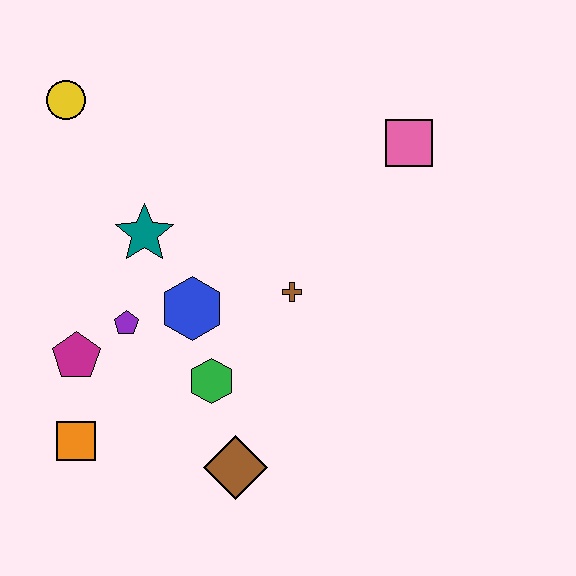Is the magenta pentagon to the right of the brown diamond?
No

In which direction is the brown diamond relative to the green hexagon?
The brown diamond is below the green hexagon.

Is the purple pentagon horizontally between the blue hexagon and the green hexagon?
No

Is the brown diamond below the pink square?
Yes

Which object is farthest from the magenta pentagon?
The pink square is farthest from the magenta pentagon.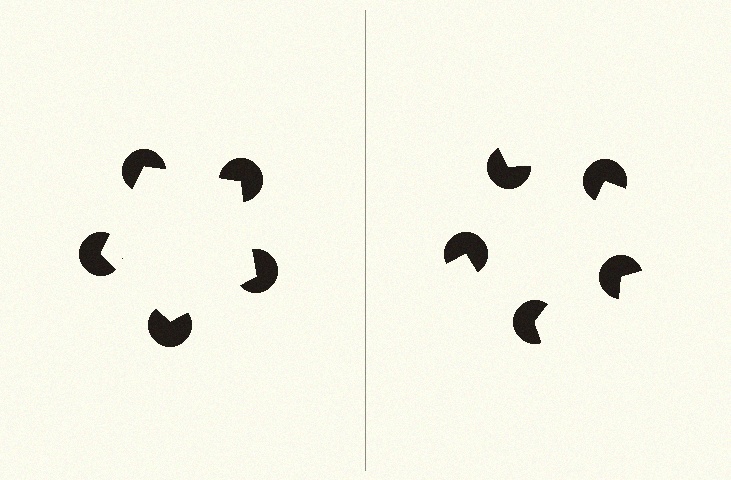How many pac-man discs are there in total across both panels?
10 — 5 on each side.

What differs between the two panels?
The pac-man discs are positioned identically on both sides; only the wedge orientations differ. On the left they align to a pentagon; on the right they are misaligned.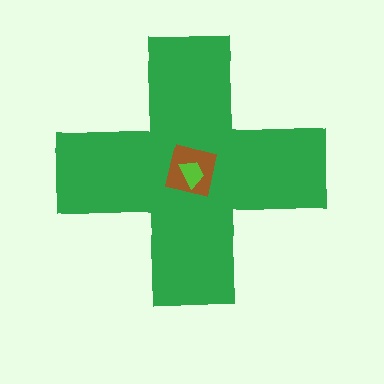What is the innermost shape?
The lime trapezoid.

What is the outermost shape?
The green cross.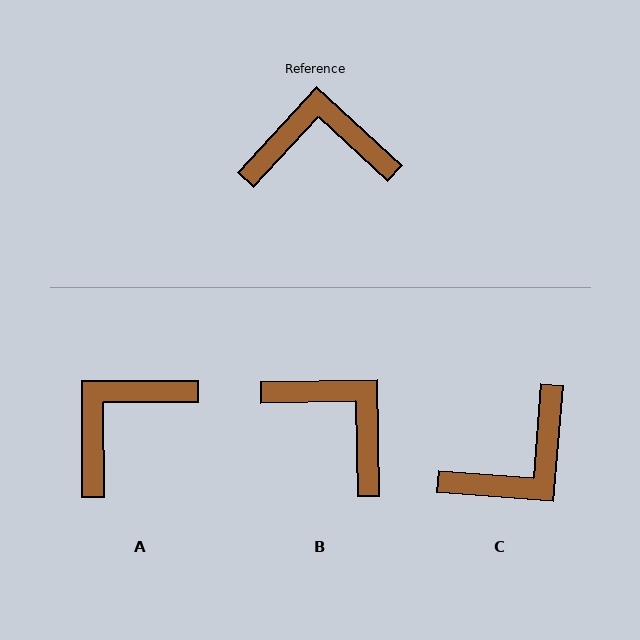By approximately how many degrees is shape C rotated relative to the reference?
Approximately 142 degrees clockwise.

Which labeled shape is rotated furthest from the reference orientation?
C, about 142 degrees away.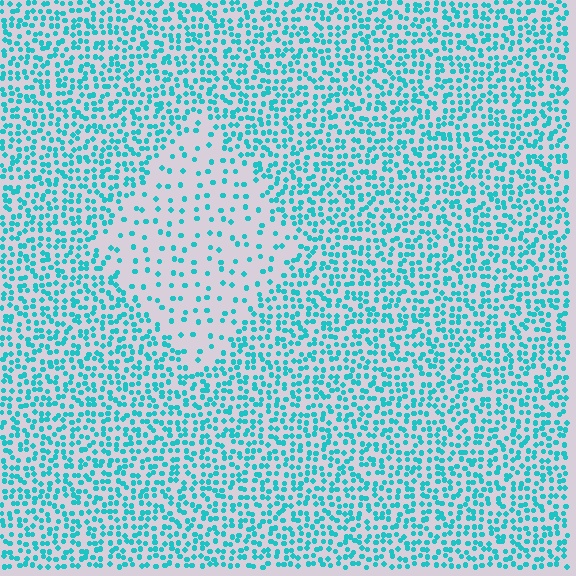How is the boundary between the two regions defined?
The boundary is defined by a change in element density (approximately 2.8x ratio). All elements are the same color, size, and shape.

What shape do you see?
I see a diamond.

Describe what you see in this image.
The image contains small cyan elements arranged at two different densities. A diamond-shaped region is visible where the elements are less densely packed than the surrounding area.